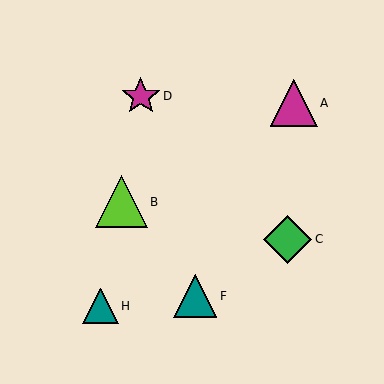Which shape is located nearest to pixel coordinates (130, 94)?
The magenta star (labeled D) at (141, 96) is nearest to that location.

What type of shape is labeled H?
Shape H is a teal triangle.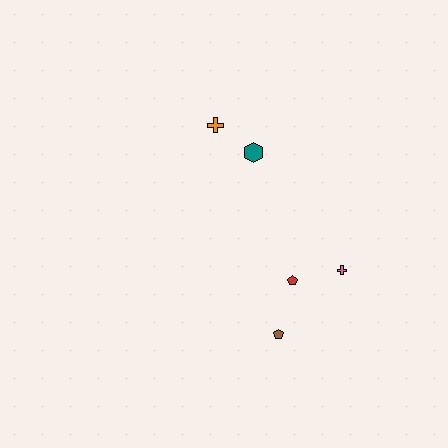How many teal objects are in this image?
There is 1 teal object.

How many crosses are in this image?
There are 2 crosses.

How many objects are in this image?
There are 5 objects.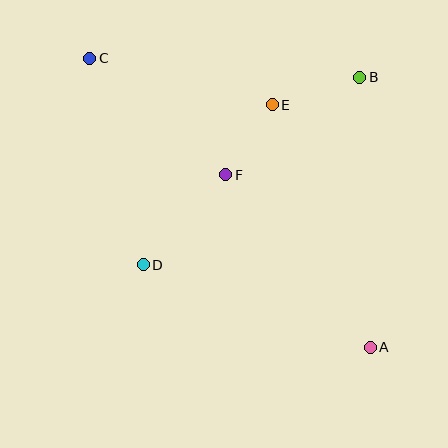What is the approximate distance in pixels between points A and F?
The distance between A and F is approximately 225 pixels.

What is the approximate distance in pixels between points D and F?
The distance between D and F is approximately 122 pixels.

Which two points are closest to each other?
Points E and F are closest to each other.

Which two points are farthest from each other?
Points A and C are farthest from each other.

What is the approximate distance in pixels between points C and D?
The distance between C and D is approximately 213 pixels.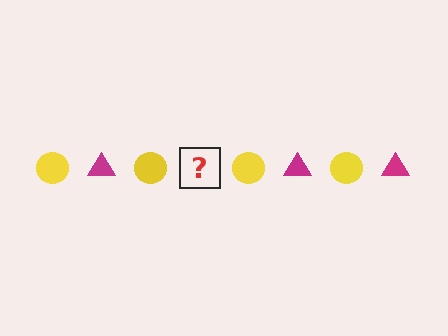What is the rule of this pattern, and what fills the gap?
The rule is that the pattern alternates between yellow circle and magenta triangle. The gap should be filled with a magenta triangle.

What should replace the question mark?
The question mark should be replaced with a magenta triangle.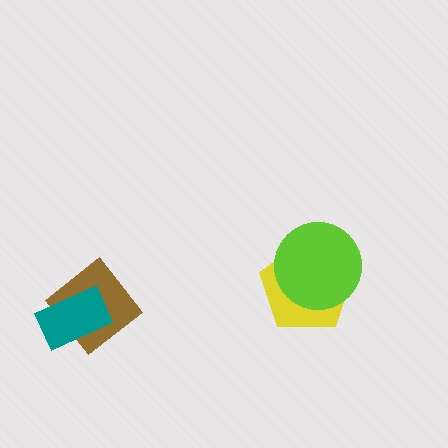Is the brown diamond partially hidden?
Yes, it is partially covered by another shape.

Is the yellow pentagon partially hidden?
Yes, it is partially covered by another shape.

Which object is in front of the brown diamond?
The teal rectangle is in front of the brown diamond.